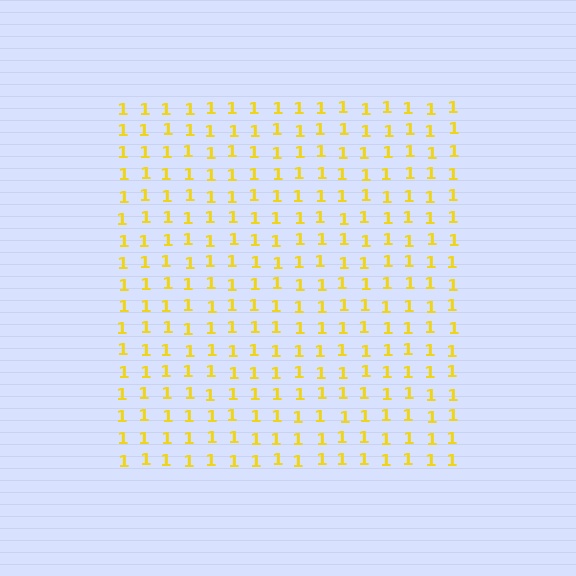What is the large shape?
The large shape is a square.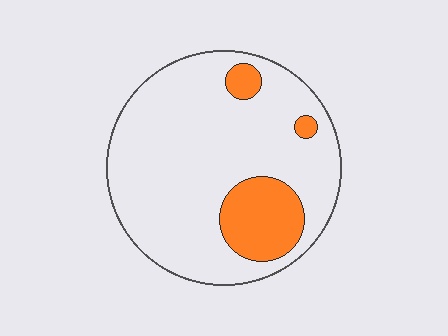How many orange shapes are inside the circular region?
3.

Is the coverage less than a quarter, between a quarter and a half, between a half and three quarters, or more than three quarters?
Less than a quarter.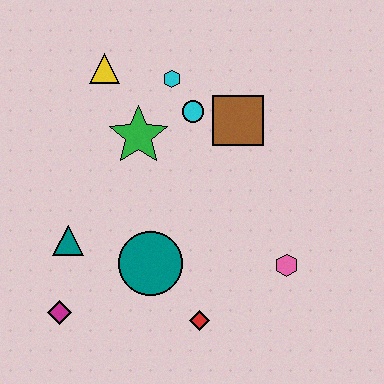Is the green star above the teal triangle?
Yes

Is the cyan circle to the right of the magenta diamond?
Yes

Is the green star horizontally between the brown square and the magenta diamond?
Yes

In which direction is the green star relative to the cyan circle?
The green star is to the left of the cyan circle.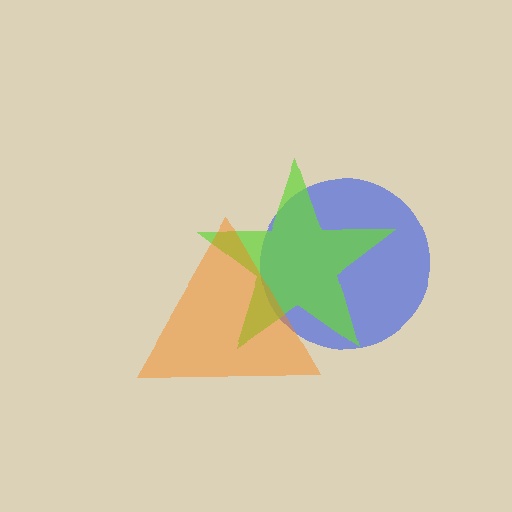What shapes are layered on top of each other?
The layered shapes are: a blue circle, a lime star, an orange triangle.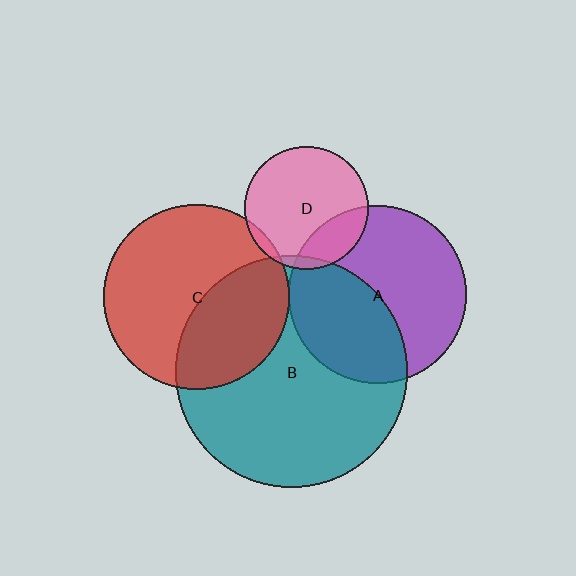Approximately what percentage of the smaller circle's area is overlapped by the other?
Approximately 40%.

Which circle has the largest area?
Circle B (teal).